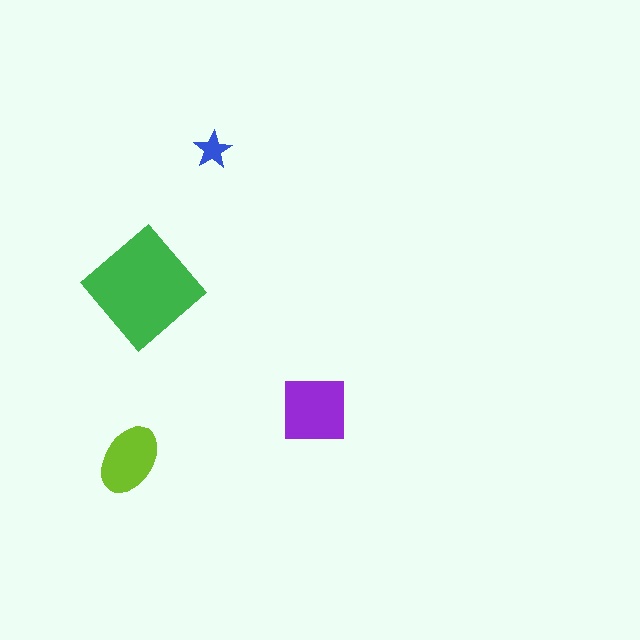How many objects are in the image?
There are 4 objects in the image.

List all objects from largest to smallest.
The green diamond, the purple square, the lime ellipse, the blue star.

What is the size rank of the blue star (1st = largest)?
4th.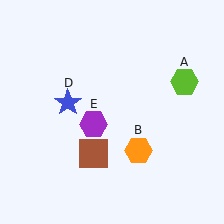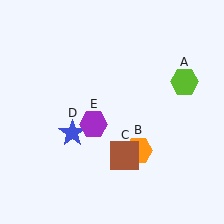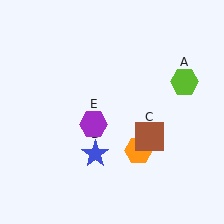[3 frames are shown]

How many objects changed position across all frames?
2 objects changed position: brown square (object C), blue star (object D).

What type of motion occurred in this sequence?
The brown square (object C), blue star (object D) rotated counterclockwise around the center of the scene.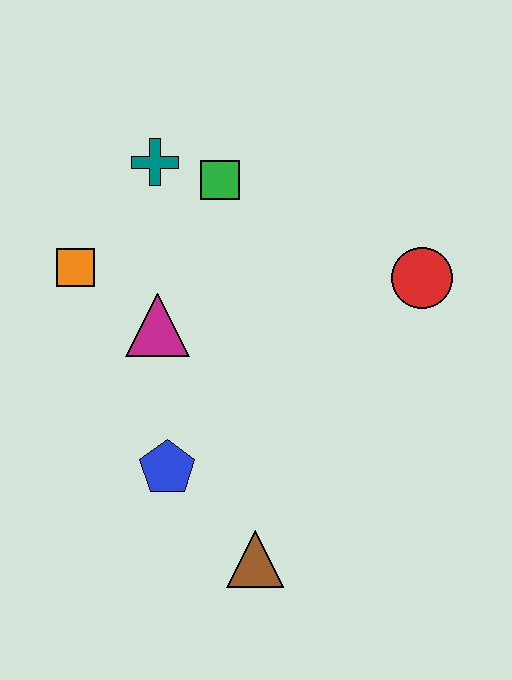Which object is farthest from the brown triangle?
The teal cross is farthest from the brown triangle.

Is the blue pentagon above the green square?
No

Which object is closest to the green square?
The teal cross is closest to the green square.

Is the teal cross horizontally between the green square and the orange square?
Yes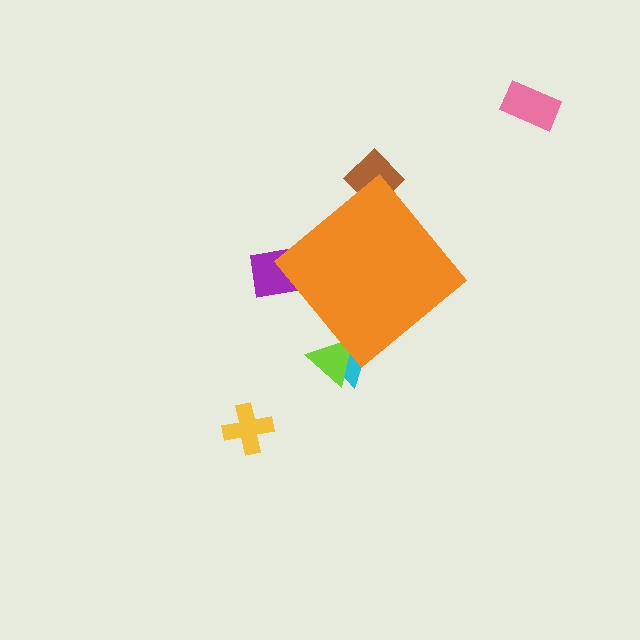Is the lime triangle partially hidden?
Yes, the lime triangle is partially hidden behind the orange diamond.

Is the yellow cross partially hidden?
No, the yellow cross is fully visible.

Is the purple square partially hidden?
Yes, the purple square is partially hidden behind the orange diamond.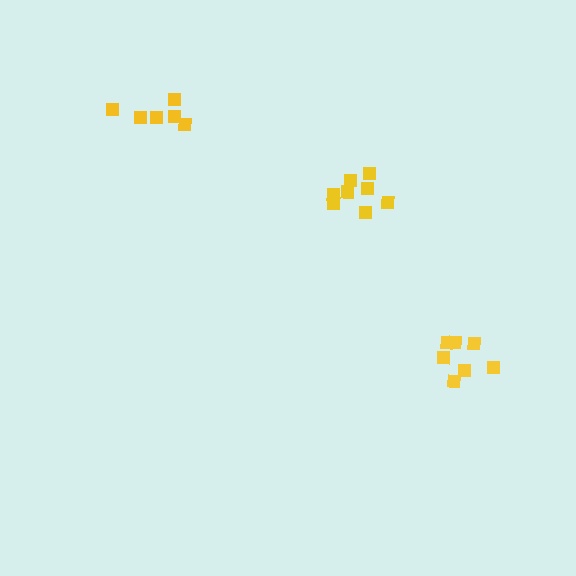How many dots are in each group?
Group 1: 8 dots, Group 2: 6 dots, Group 3: 7 dots (21 total).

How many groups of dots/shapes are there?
There are 3 groups.